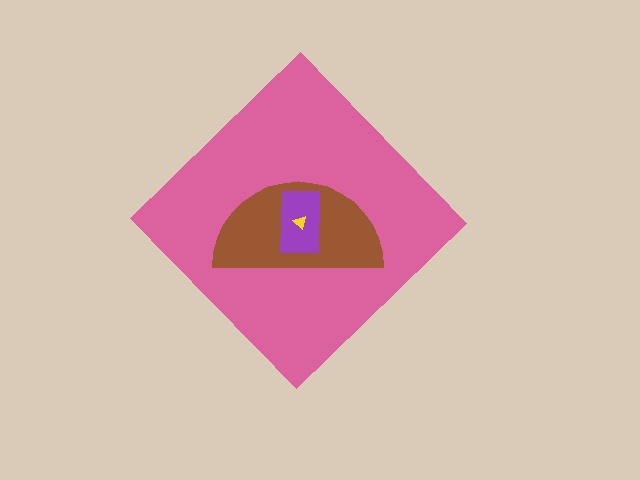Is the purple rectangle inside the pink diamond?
Yes.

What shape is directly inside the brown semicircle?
The purple rectangle.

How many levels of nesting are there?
4.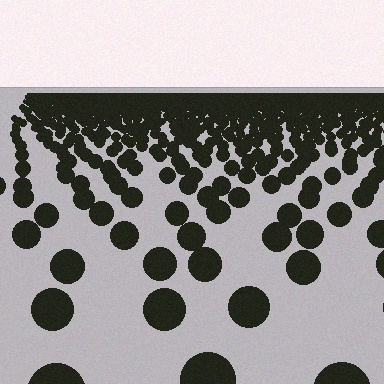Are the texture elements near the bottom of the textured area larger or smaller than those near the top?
Larger. Near the bottom, elements are closer to the viewer and appear at a bigger on-screen size.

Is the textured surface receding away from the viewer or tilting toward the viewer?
The surface is receding away from the viewer. Texture elements get smaller and denser toward the top.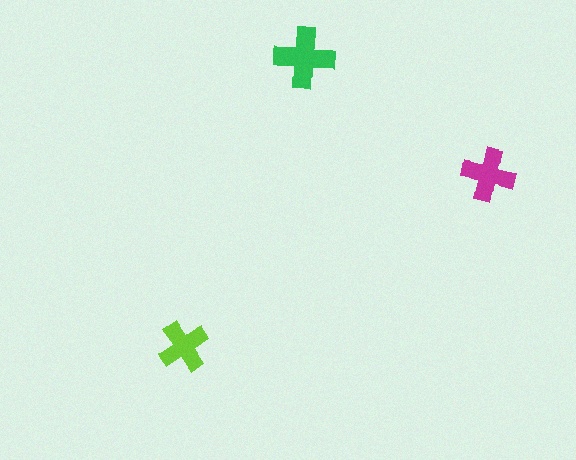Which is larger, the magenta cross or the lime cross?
The magenta one.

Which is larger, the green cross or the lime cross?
The green one.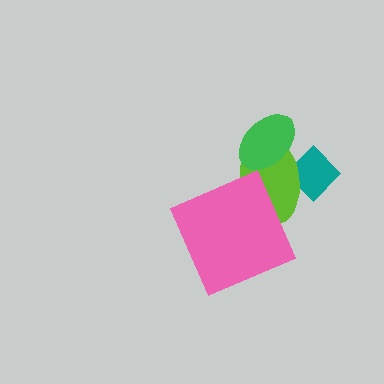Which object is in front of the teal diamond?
The lime ellipse is in front of the teal diamond.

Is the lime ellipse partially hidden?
Yes, it is partially covered by another shape.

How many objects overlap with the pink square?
1 object overlaps with the pink square.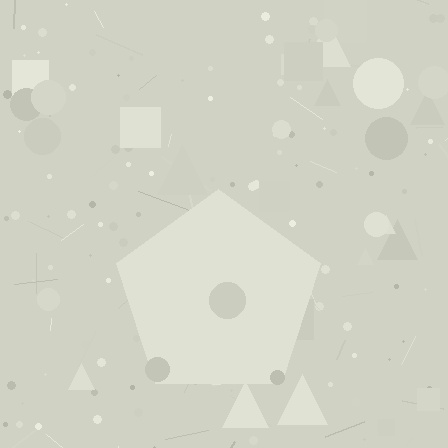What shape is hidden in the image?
A pentagon is hidden in the image.